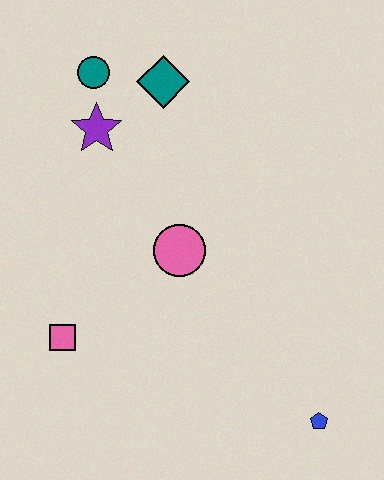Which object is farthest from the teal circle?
The blue pentagon is farthest from the teal circle.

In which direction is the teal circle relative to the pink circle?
The teal circle is above the pink circle.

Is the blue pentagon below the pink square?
Yes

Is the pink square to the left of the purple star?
Yes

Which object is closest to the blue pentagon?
The pink circle is closest to the blue pentagon.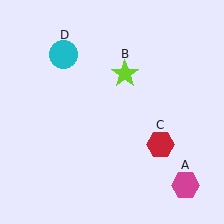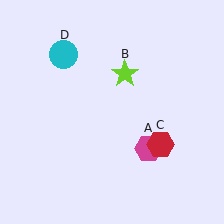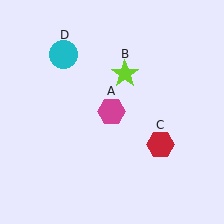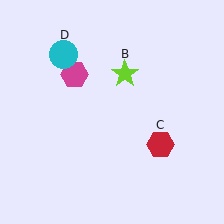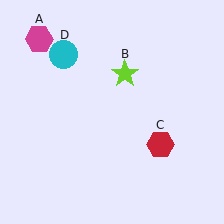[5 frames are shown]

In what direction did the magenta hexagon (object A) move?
The magenta hexagon (object A) moved up and to the left.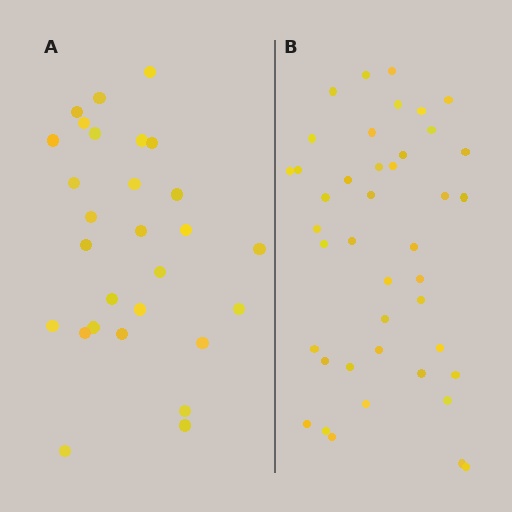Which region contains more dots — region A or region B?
Region B (the right region) has more dots.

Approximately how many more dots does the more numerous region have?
Region B has approximately 15 more dots than region A.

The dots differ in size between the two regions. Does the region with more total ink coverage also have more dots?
No. Region A has more total ink coverage because its dots are larger, but region B actually contains more individual dots. Total area can be misleading — the number of items is what matters here.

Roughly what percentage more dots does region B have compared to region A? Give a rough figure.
About 50% more.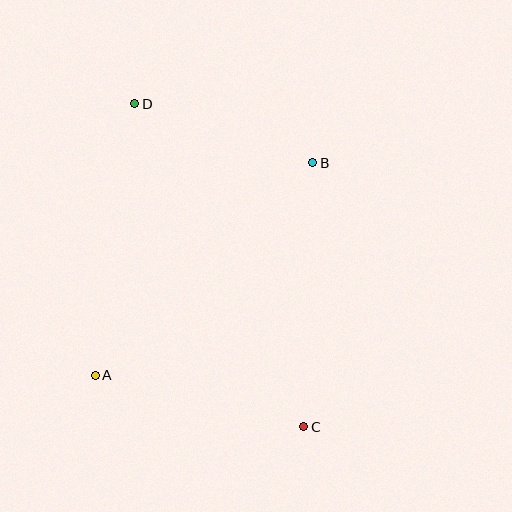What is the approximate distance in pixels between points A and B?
The distance between A and B is approximately 304 pixels.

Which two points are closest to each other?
Points B and D are closest to each other.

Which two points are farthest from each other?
Points C and D are farthest from each other.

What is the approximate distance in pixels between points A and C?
The distance between A and C is approximately 215 pixels.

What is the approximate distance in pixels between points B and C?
The distance between B and C is approximately 264 pixels.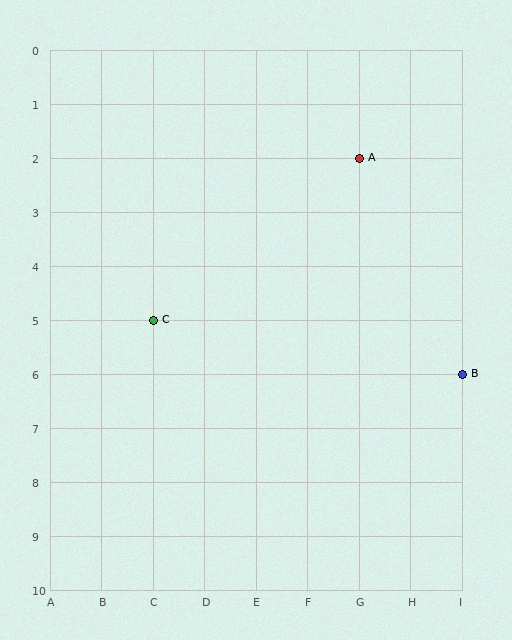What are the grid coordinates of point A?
Point A is at grid coordinates (G, 2).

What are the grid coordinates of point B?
Point B is at grid coordinates (I, 6).